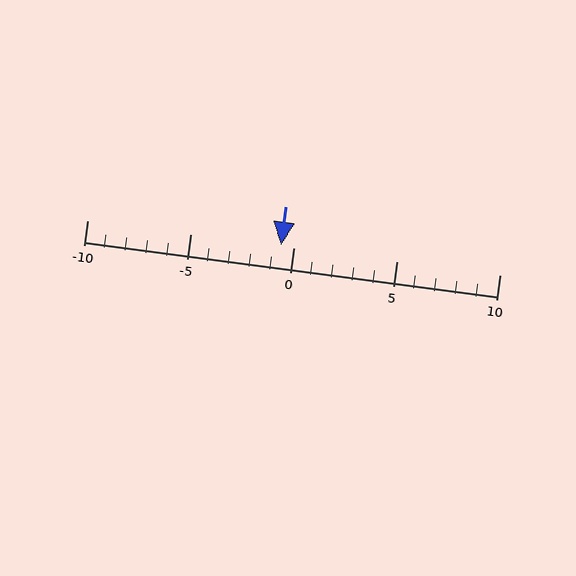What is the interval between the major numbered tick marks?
The major tick marks are spaced 5 units apart.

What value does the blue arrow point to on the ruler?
The blue arrow points to approximately -1.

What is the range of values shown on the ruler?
The ruler shows values from -10 to 10.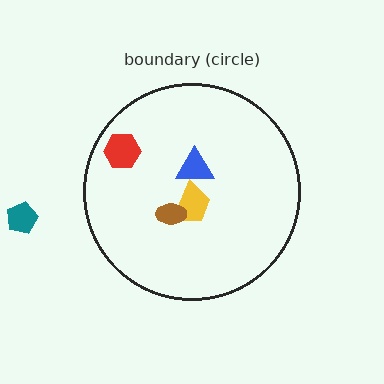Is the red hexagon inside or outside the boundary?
Inside.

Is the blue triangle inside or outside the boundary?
Inside.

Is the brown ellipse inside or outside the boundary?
Inside.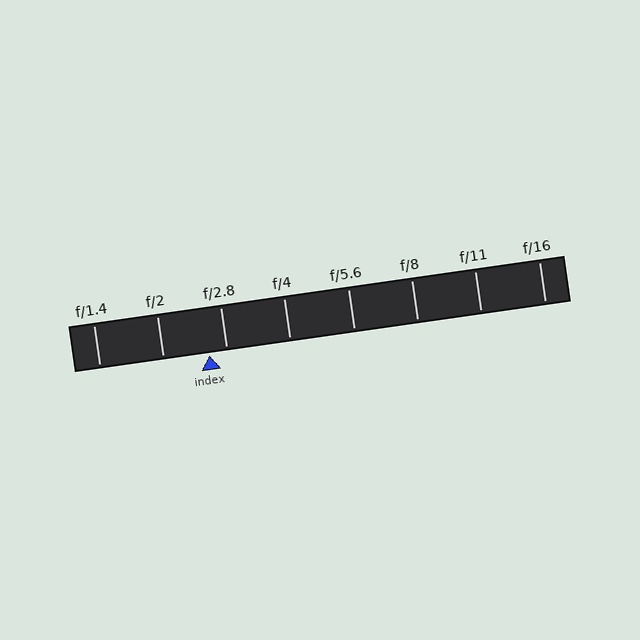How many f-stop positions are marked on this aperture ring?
There are 8 f-stop positions marked.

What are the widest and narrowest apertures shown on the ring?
The widest aperture shown is f/1.4 and the narrowest is f/16.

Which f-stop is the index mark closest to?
The index mark is closest to f/2.8.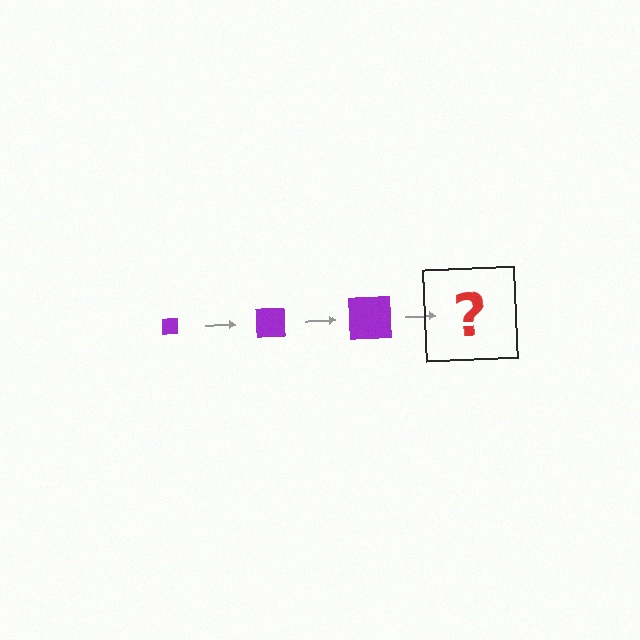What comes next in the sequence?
The next element should be a purple square, larger than the previous one.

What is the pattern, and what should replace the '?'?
The pattern is that the square gets progressively larger each step. The '?' should be a purple square, larger than the previous one.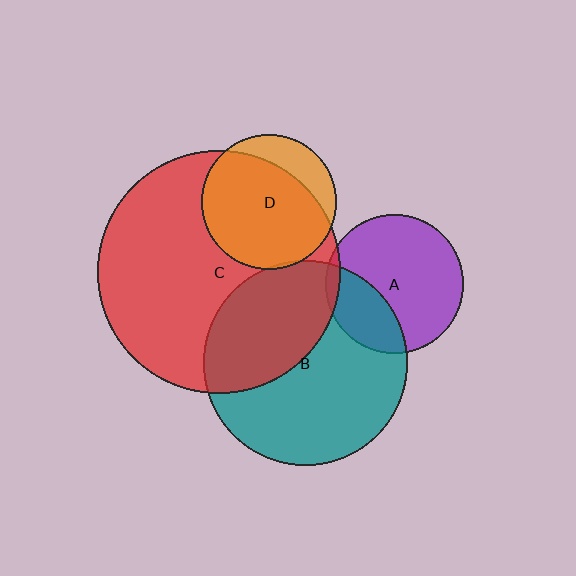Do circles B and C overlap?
Yes.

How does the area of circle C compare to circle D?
Approximately 3.2 times.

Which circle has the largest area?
Circle C (red).